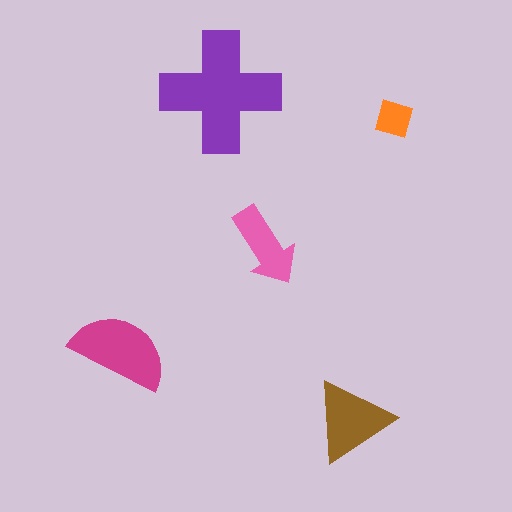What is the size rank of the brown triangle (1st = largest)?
3rd.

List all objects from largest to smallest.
The purple cross, the magenta semicircle, the brown triangle, the pink arrow, the orange square.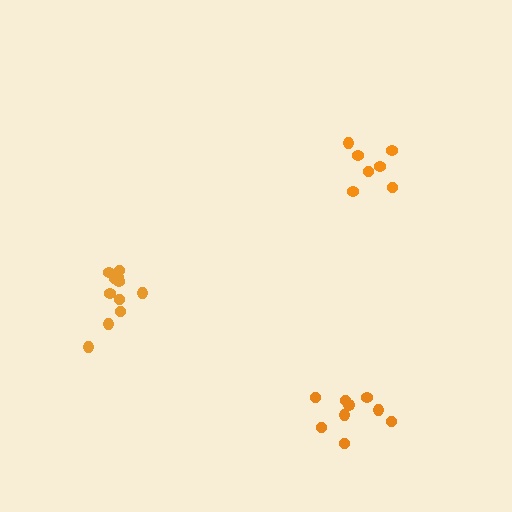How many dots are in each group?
Group 1: 11 dots, Group 2: 9 dots, Group 3: 7 dots (27 total).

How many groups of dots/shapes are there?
There are 3 groups.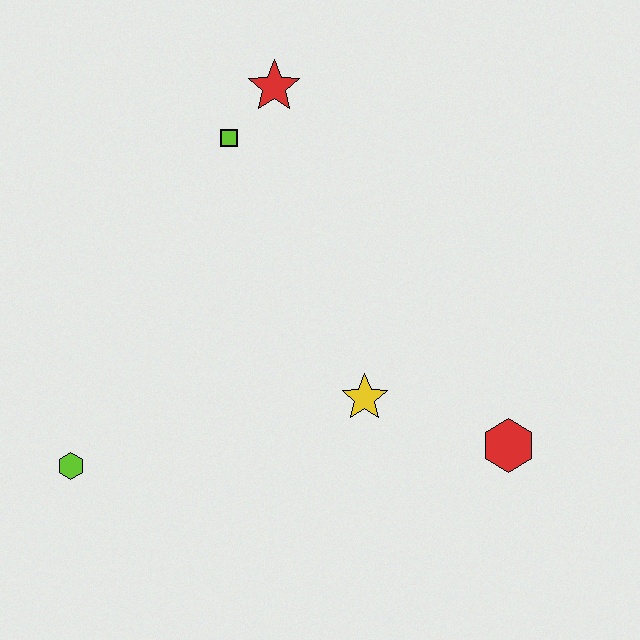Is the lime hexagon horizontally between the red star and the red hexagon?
No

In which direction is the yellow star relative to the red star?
The yellow star is below the red star.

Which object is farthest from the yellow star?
The red star is farthest from the yellow star.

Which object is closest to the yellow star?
The red hexagon is closest to the yellow star.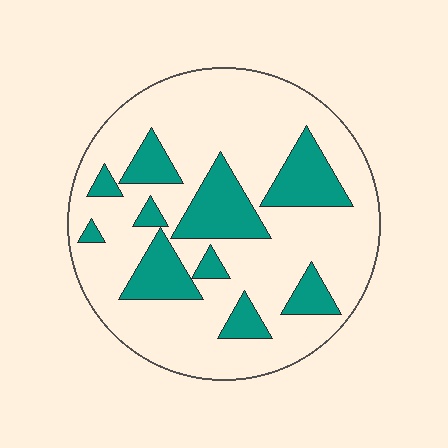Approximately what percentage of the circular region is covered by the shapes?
Approximately 25%.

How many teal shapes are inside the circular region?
10.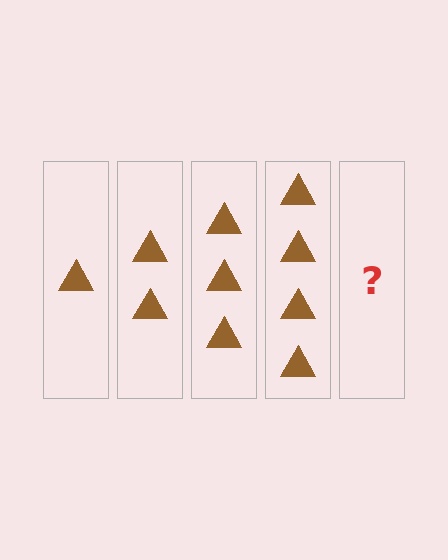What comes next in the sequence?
The next element should be 5 triangles.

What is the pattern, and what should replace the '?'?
The pattern is that each step adds one more triangle. The '?' should be 5 triangles.